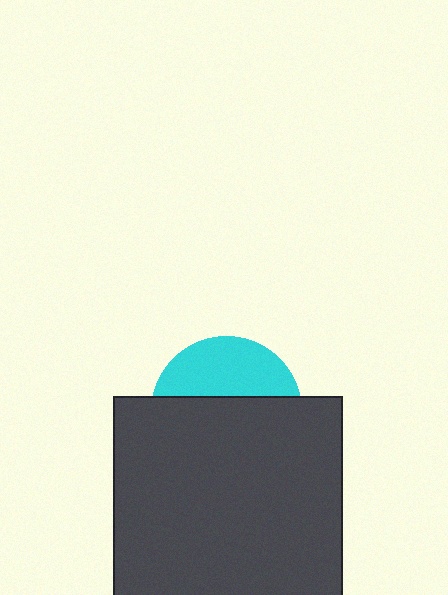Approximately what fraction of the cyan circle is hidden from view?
Roughly 63% of the cyan circle is hidden behind the dark gray square.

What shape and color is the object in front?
The object in front is a dark gray square.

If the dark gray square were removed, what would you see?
You would see the complete cyan circle.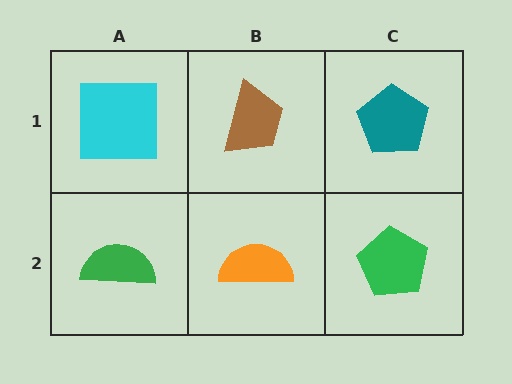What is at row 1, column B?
A brown trapezoid.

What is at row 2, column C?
A green pentagon.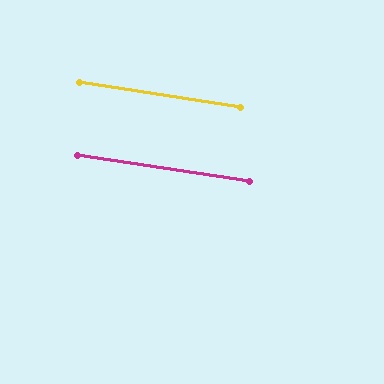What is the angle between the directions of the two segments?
Approximately 0 degrees.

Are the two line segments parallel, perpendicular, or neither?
Parallel — their directions differ by only 0.1°.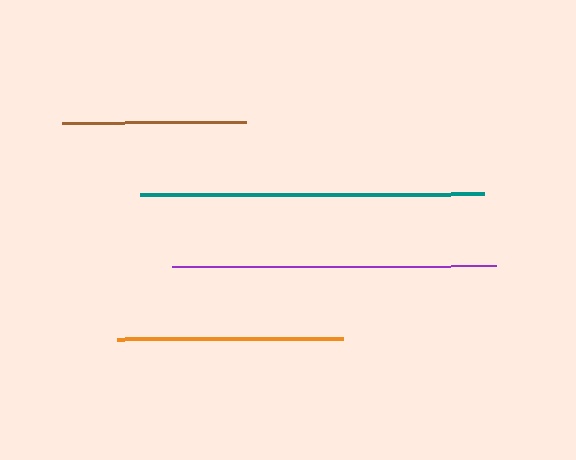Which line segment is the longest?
The teal line is the longest at approximately 344 pixels.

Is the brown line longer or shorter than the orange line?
The orange line is longer than the brown line.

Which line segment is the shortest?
The brown line is the shortest at approximately 184 pixels.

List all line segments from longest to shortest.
From longest to shortest: teal, purple, orange, brown.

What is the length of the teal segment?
The teal segment is approximately 344 pixels long.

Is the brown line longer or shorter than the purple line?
The purple line is longer than the brown line.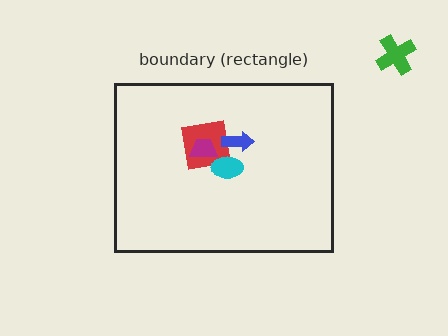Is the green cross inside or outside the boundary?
Outside.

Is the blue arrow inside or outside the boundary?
Inside.